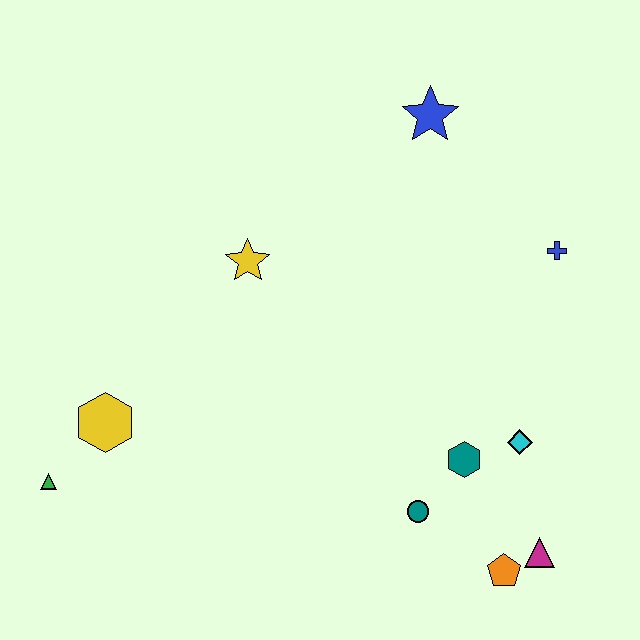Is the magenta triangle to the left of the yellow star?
No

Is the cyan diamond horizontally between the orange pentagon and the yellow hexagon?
No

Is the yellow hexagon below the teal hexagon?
No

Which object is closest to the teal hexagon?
The cyan diamond is closest to the teal hexagon.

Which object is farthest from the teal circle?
The blue star is farthest from the teal circle.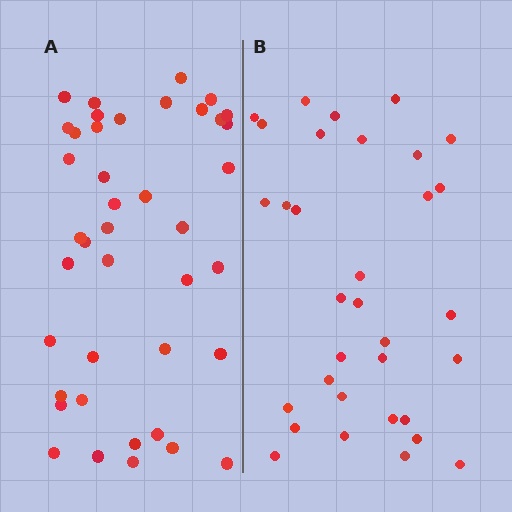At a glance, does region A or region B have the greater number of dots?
Region A (the left region) has more dots.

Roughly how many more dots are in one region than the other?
Region A has roughly 8 or so more dots than region B.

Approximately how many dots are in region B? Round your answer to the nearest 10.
About 30 dots. (The exact count is 33, which rounds to 30.)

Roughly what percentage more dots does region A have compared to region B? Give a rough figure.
About 25% more.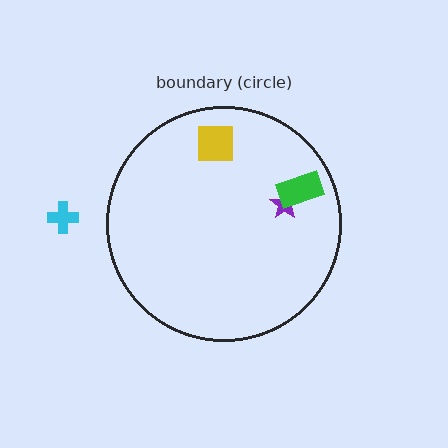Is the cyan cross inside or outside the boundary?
Outside.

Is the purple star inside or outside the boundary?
Inside.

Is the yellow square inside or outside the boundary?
Inside.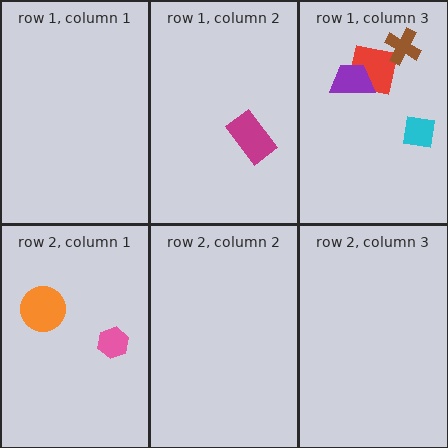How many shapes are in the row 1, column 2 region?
1.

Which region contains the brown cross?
The row 1, column 3 region.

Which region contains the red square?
The row 1, column 3 region.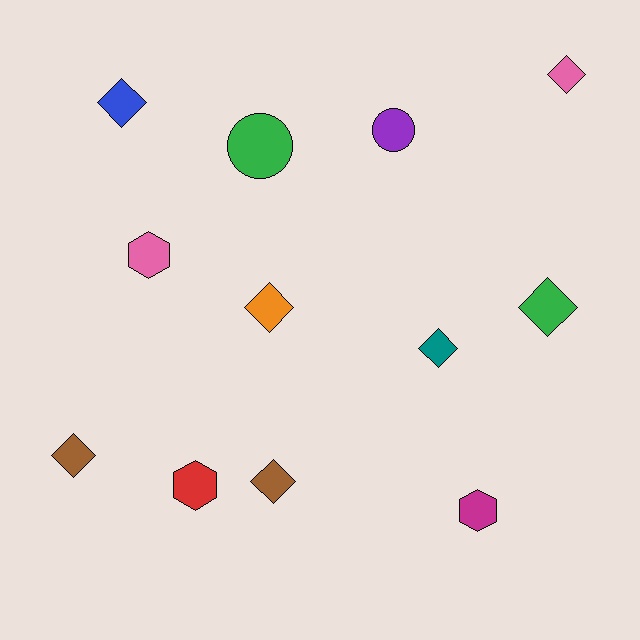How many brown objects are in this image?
There are 2 brown objects.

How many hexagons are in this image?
There are 3 hexagons.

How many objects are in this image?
There are 12 objects.